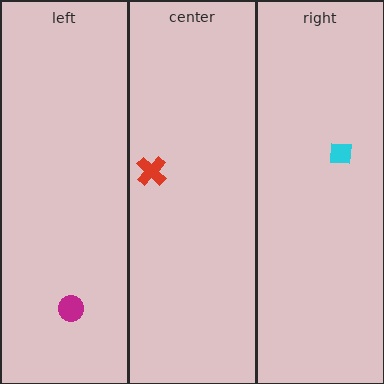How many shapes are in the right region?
1.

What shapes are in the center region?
The red cross.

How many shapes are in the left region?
1.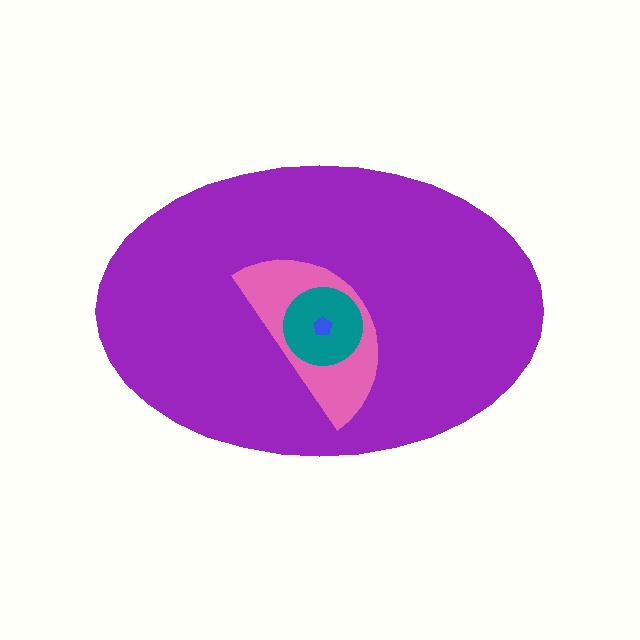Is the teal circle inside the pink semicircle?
Yes.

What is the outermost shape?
The purple ellipse.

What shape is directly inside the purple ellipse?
The pink semicircle.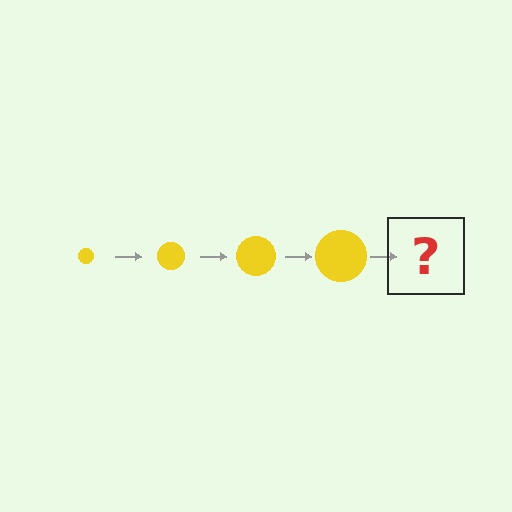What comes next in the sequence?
The next element should be a yellow circle, larger than the previous one.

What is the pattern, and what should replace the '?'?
The pattern is that the circle gets progressively larger each step. The '?' should be a yellow circle, larger than the previous one.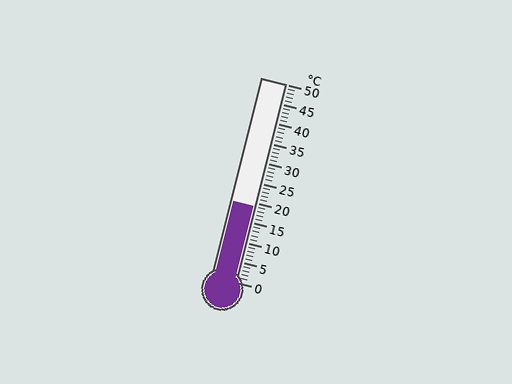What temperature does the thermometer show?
The thermometer shows approximately 19°C.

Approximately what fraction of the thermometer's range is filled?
The thermometer is filled to approximately 40% of its range.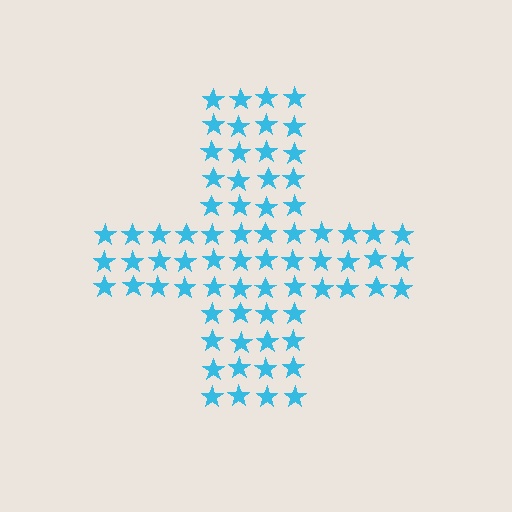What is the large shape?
The large shape is a cross.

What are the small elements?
The small elements are stars.